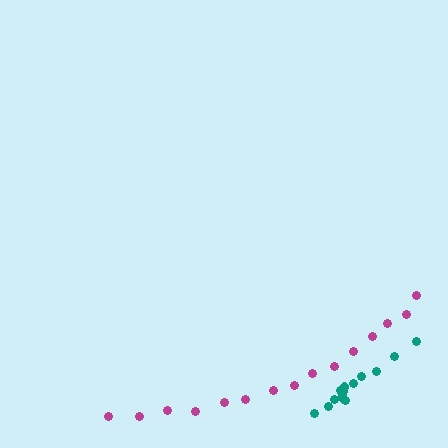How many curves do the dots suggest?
There are 2 distinct paths.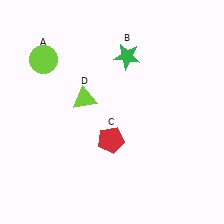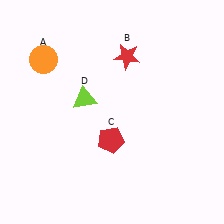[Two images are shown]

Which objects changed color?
A changed from lime to orange. B changed from green to red.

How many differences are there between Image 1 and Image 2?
There are 2 differences between the two images.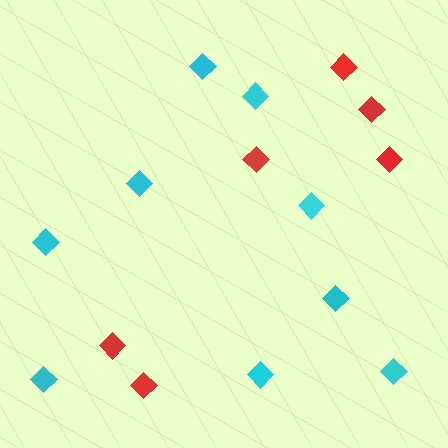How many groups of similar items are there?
There are 2 groups: one group of red diamonds (6) and one group of cyan diamonds (9).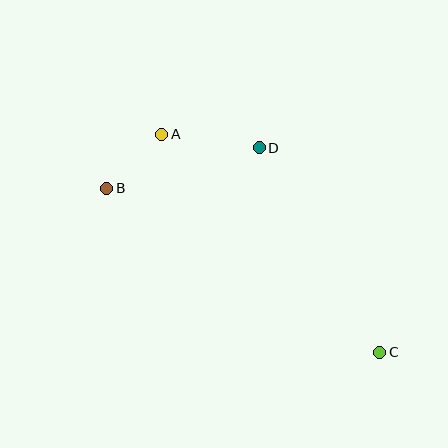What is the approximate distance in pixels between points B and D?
The distance between B and D is approximately 158 pixels.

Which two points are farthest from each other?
Points B and C are farthest from each other.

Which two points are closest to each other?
Points A and B are closest to each other.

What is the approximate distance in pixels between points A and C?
The distance between A and C is approximately 308 pixels.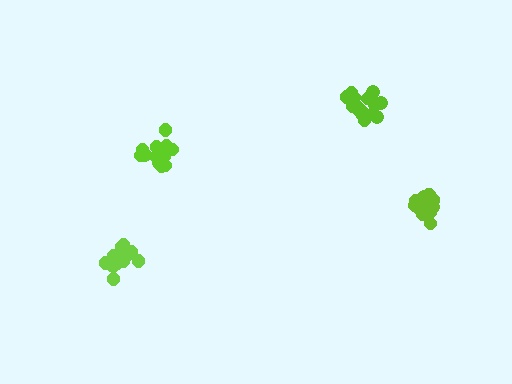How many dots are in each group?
Group 1: 15 dots, Group 2: 16 dots, Group 3: 16 dots, Group 4: 18 dots (65 total).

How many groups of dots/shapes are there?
There are 4 groups.